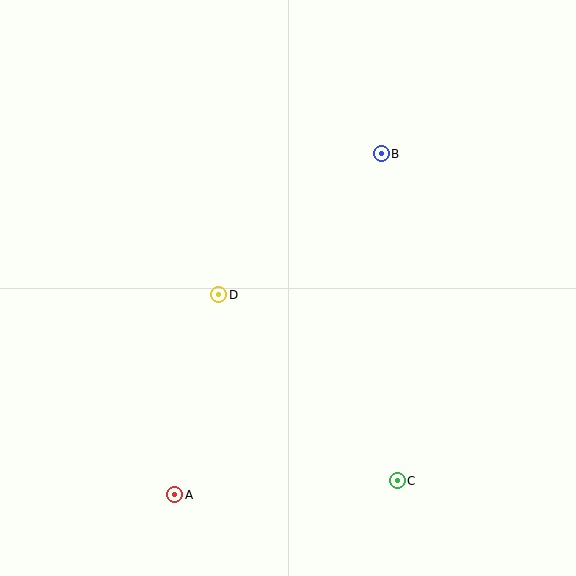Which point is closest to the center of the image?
Point D at (219, 295) is closest to the center.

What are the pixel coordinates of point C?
Point C is at (397, 481).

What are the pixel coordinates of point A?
Point A is at (175, 495).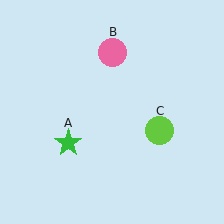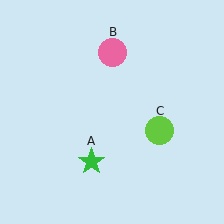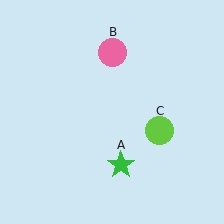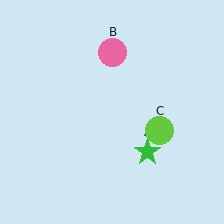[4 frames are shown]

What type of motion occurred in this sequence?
The green star (object A) rotated counterclockwise around the center of the scene.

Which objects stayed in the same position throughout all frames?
Pink circle (object B) and lime circle (object C) remained stationary.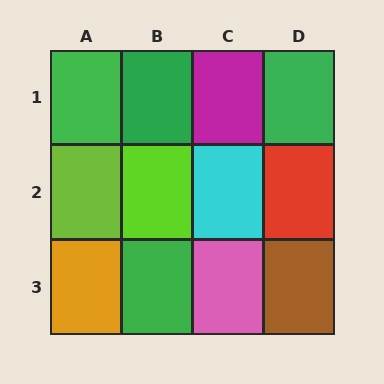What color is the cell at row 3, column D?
Brown.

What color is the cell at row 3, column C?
Pink.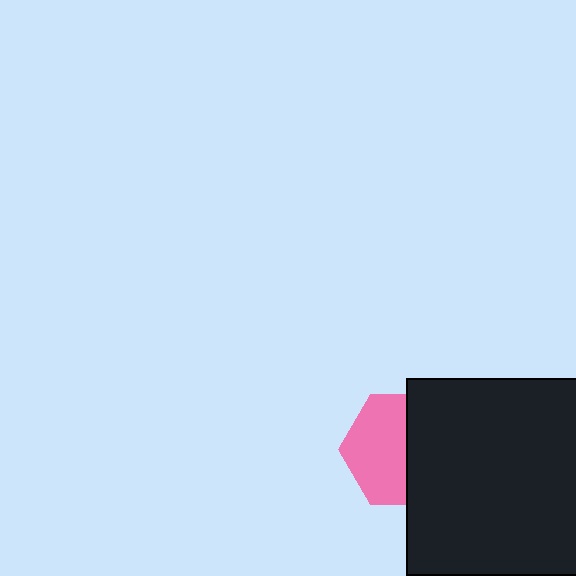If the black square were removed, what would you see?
You would see the complete pink hexagon.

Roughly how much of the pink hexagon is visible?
About half of it is visible (roughly 54%).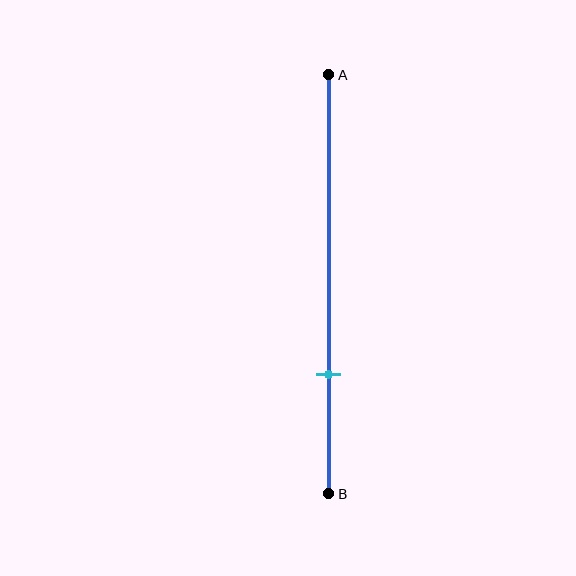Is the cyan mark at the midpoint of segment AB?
No, the mark is at about 70% from A, not at the 50% midpoint.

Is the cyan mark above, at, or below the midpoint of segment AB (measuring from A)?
The cyan mark is below the midpoint of segment AB.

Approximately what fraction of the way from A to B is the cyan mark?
The cyan mark is approximately 70% of the way from A to B.